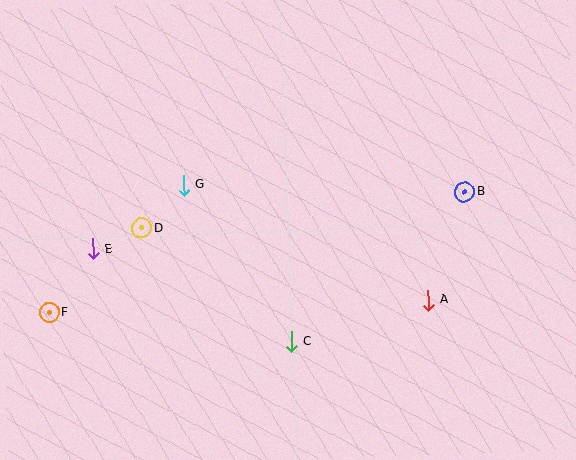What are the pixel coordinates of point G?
Point G is at (184, 185).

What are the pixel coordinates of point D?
Point D is at (142, 228).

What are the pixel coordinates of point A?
Point A is at (428, 300).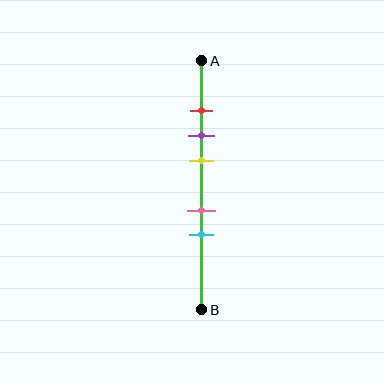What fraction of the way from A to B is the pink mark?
The pink mark is approximately 60% (0.6) of the way from A to B.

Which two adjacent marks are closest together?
The red and purple marks are the closest adjacent pair.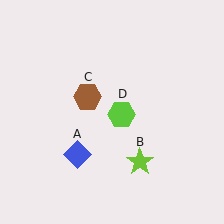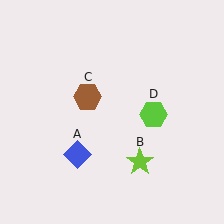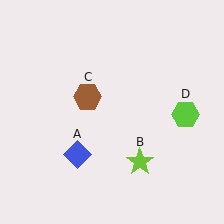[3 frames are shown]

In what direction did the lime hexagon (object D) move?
The lime hexagon (object D) moved right.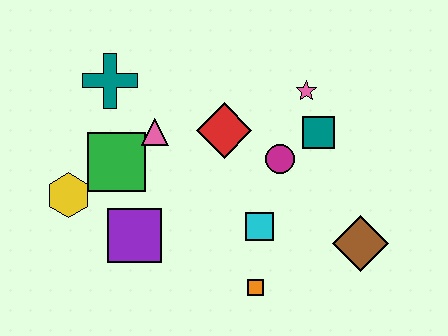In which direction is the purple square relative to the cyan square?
The purple square is to the left of the cyan square.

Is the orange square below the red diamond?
Yes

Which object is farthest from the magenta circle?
The yellow hexagon is farthest from the magenta circle.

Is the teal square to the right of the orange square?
Yes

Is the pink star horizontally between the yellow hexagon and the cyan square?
No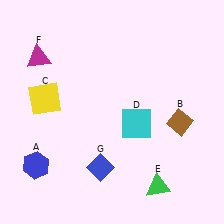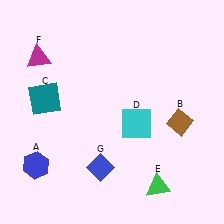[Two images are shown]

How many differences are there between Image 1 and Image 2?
There is 1 difference between the two images.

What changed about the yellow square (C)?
In Image 1, C is yellow. In Image 2, it changed to teal.